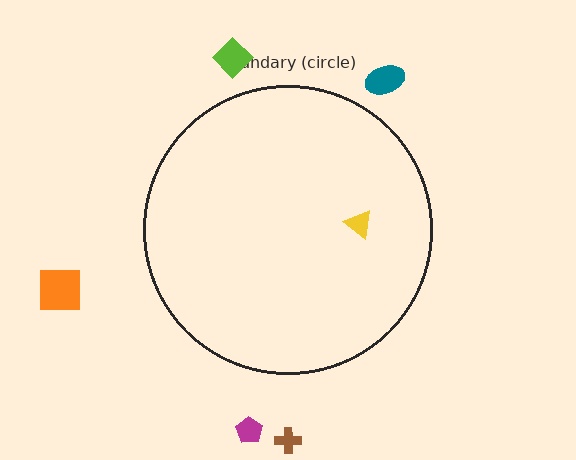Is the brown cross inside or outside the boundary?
Outside.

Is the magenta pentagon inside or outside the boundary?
Outside.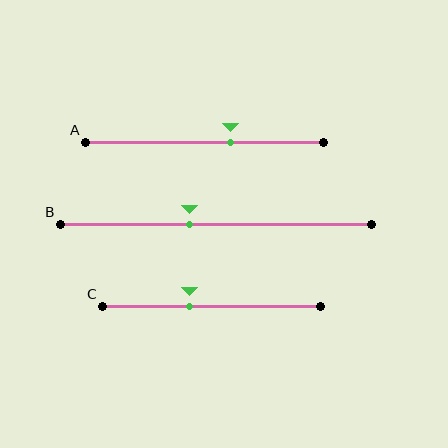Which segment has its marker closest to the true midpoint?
Segment B has its marker closest to the true midpoint.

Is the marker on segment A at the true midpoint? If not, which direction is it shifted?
No, the marker on segment A is shifted to the right by about 11% of the segment length.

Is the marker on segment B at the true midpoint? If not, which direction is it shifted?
No, the marker on segment B is shifted to the left by about 8% of the segment length.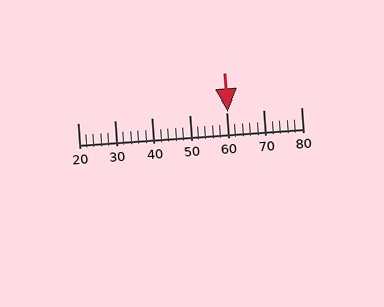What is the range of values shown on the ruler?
The ruler shows values from 20 to 80.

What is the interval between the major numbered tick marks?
The major tick marks are spaced 10 units apart.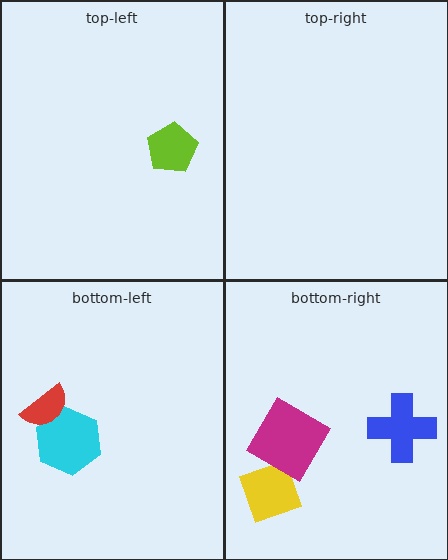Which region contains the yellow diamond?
The bottom-right region.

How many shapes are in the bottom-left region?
2.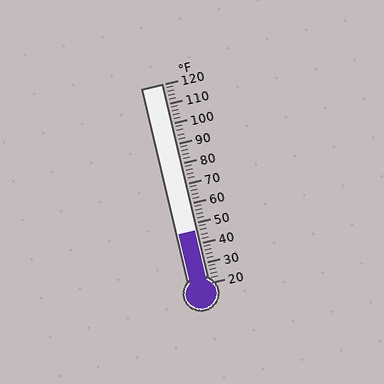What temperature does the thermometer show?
The thermometer shows approximately 46°F.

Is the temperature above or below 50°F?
The temperature is below 50°F.